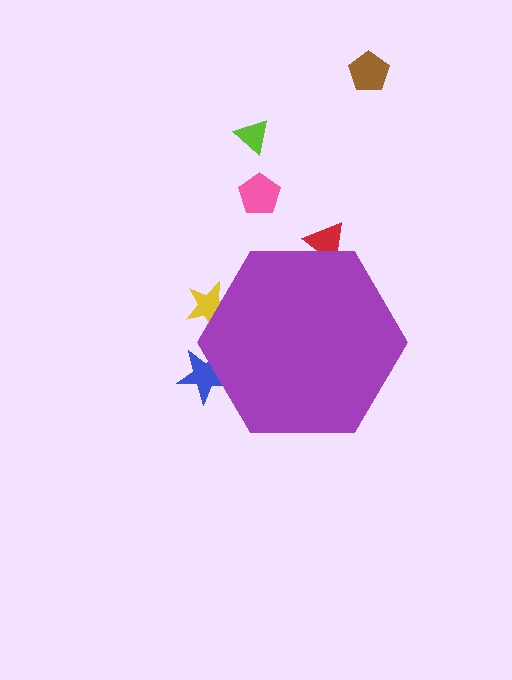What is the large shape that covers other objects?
A purple hexagon.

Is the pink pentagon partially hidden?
No, the pink pentagon is fully visible.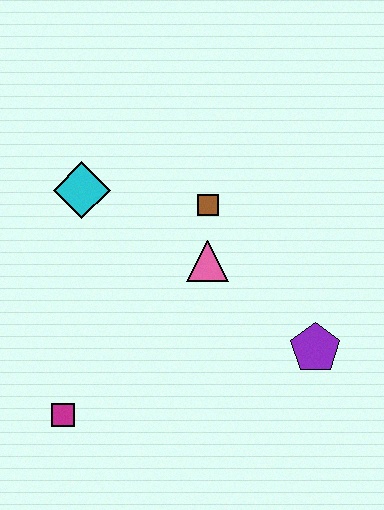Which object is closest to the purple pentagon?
The pink triangle is closest to the purple pentagon.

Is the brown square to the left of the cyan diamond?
No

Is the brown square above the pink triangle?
Yes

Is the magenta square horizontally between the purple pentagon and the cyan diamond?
No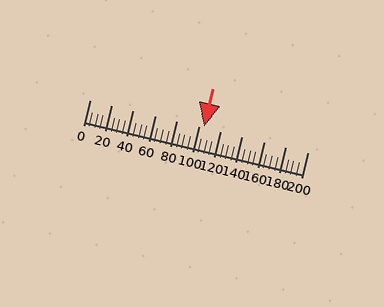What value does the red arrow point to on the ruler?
The red arrow points to approximately 105.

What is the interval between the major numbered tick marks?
The major tick marks are spaced 20 units apart.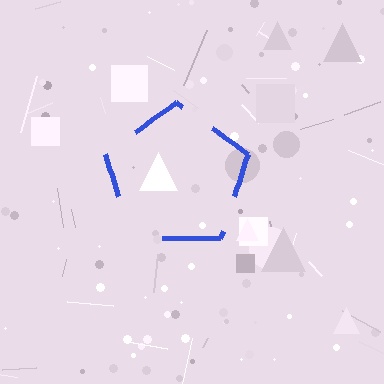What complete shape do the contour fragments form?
The contour fragments form a pentagon.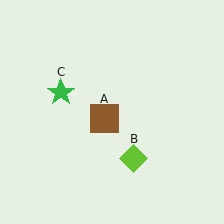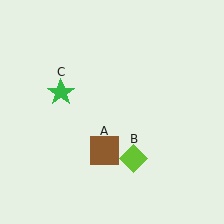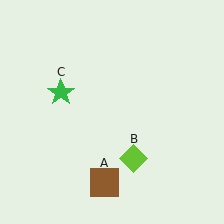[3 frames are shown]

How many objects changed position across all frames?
1 object changed position: brown square (object A).